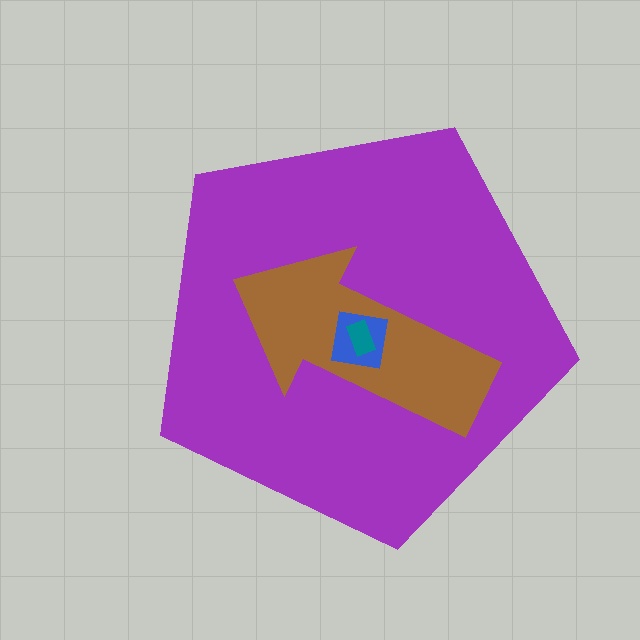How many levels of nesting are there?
4.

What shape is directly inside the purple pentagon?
The brown arrow.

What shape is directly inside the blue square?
The teal rectangle.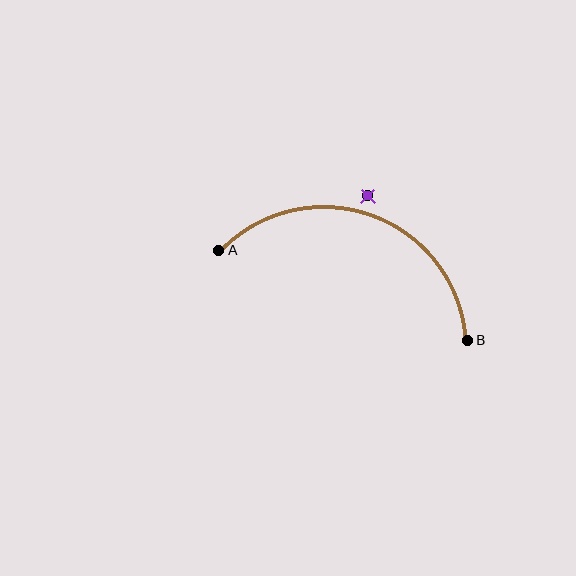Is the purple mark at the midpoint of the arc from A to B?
No — the purple mark does not lie on the arc at all. It sits slightly outside the curve.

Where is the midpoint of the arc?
The arc midpoint is the point on the curve farthest from the straight line joining A and B. It sits above that line.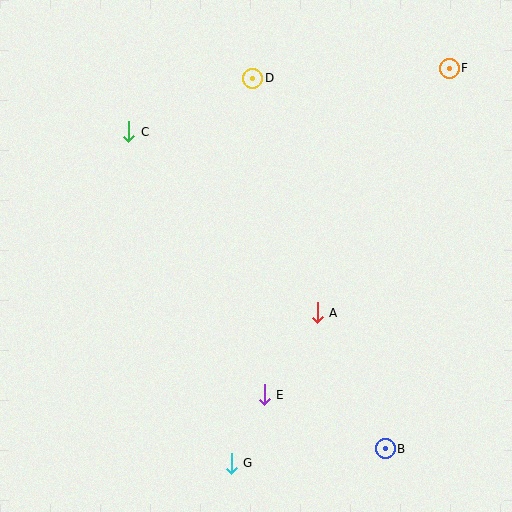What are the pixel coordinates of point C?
Point C is at (129, 132).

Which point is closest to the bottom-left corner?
Point G is closest to the bottom-left corner.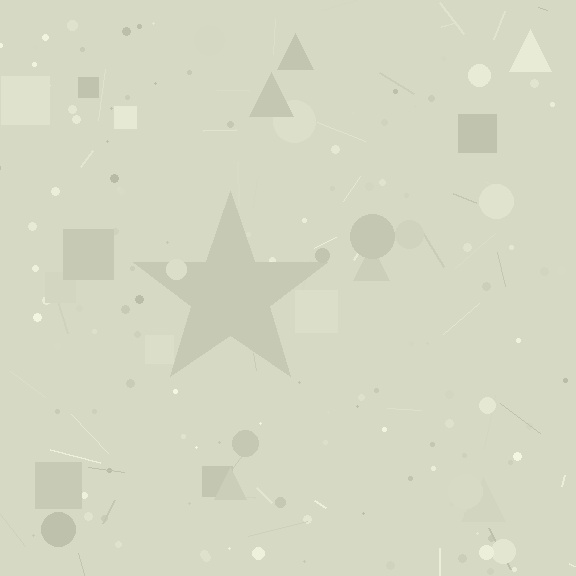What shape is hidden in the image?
A star is hidden in the image.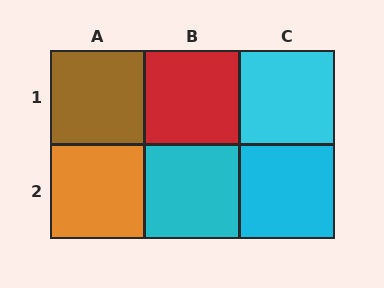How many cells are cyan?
3 cells are cyan.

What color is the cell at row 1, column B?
Red.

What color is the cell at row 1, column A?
Brown.